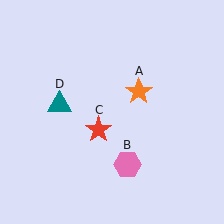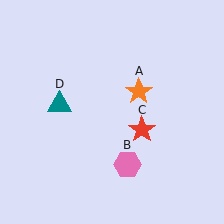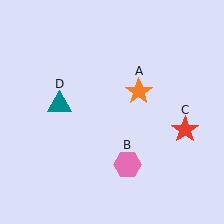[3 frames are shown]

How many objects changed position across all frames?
1 object changed position: red star (object C).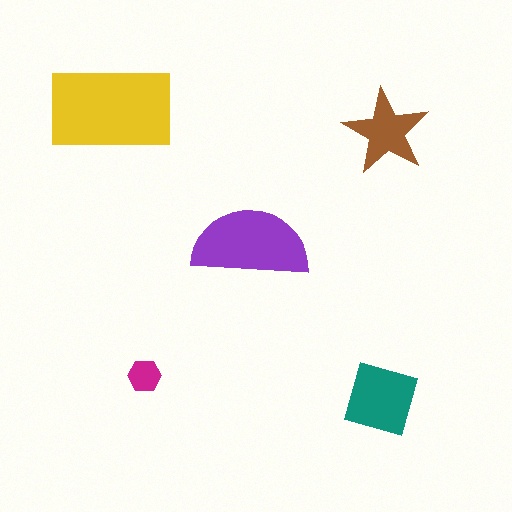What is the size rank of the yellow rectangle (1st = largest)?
1st.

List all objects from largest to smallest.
The yellow rectangle, the purple semicircle, the teal diamond, the brown star, the magenta hexagon.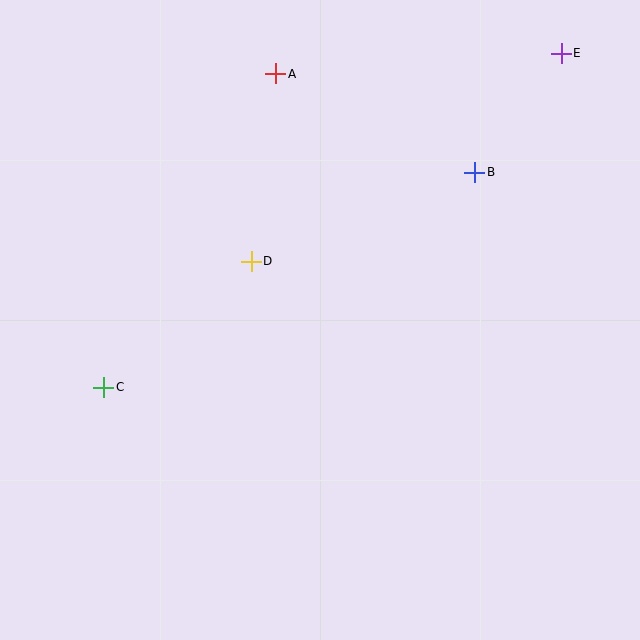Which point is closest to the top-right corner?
Point E is closest to the top-right corner.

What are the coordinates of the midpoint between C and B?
The midpoint between C and B is at (289, 280).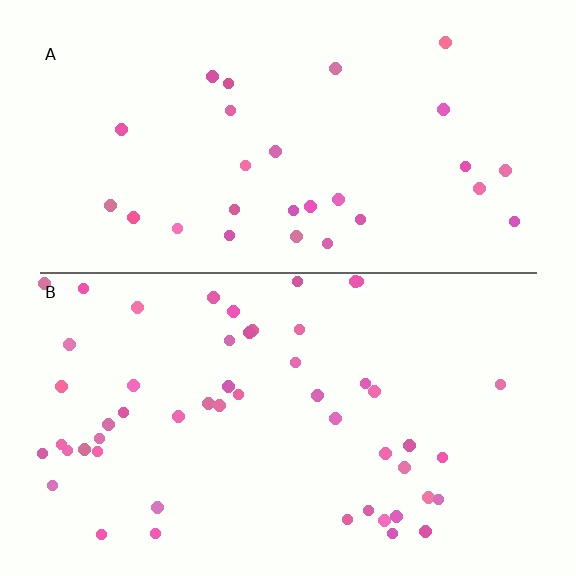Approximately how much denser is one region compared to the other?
Approximately 1.8× — region B over region A.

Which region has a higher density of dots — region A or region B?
B (the bottom).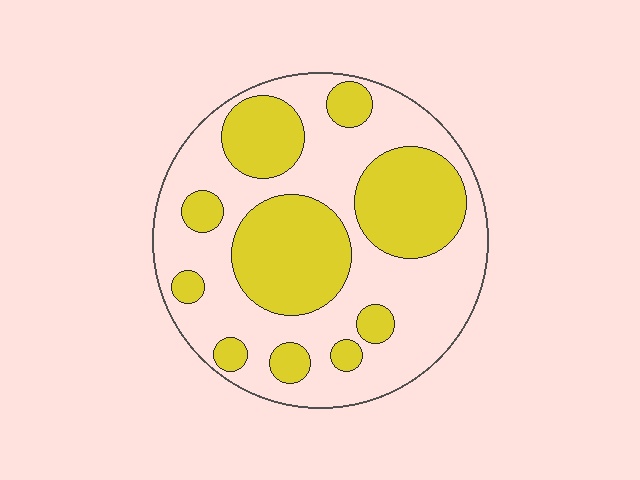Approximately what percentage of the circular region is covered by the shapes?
Approximately 40%.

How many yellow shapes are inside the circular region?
10.